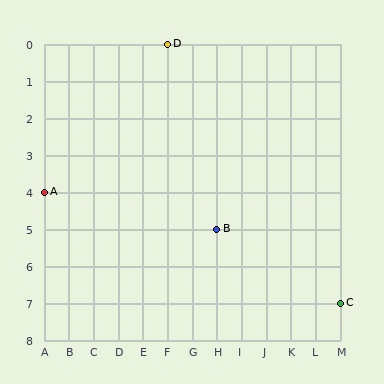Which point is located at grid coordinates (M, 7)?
Point C is at (M, 7).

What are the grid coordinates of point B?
Point B is at grid coordinates (H, 5).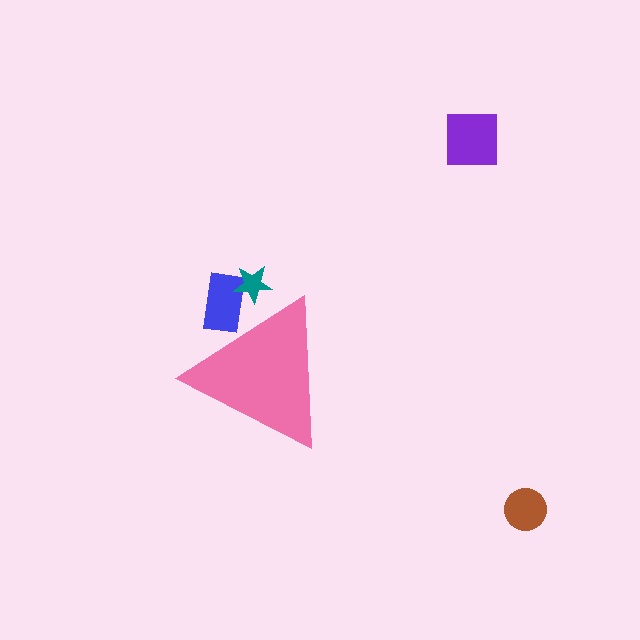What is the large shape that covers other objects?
A pink triangle.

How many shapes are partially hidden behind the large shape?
2 shapes are partially hidden.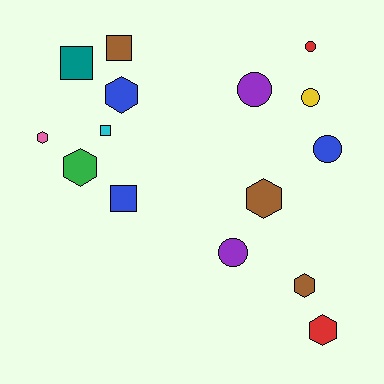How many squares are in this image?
There are 4 squares.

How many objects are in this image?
There are 15 objects.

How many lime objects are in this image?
There are no lime objects.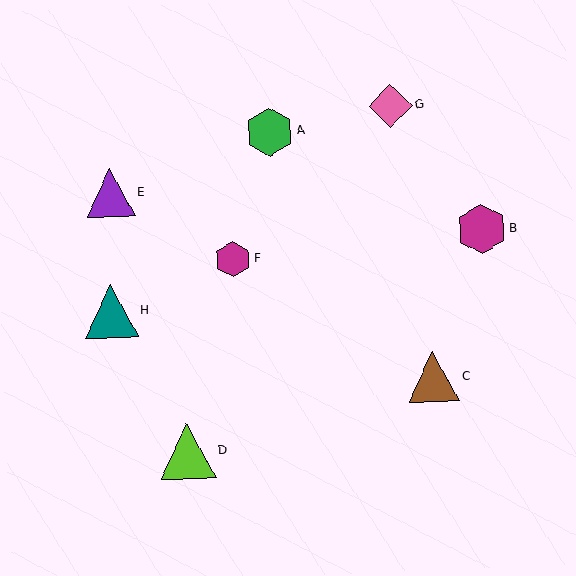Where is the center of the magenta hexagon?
The center of the magenta hexagon is at (481, 229).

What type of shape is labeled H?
Shape H is a teal triangle.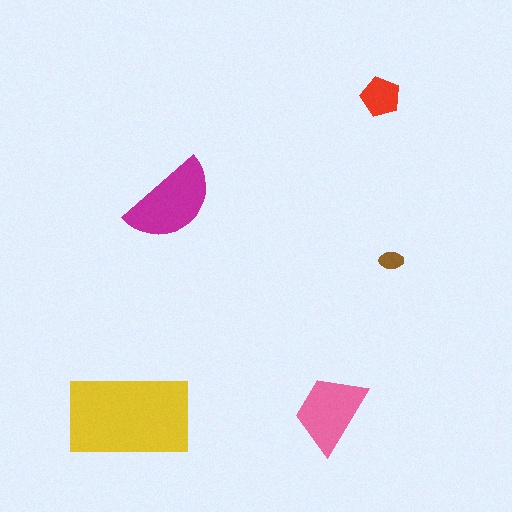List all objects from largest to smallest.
The yellow rectangle, the magenta semicircle, the pink trapezoid, the red pentagon, the brown ellipse.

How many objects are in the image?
There are 5 objects in the image.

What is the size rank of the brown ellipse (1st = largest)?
5th.